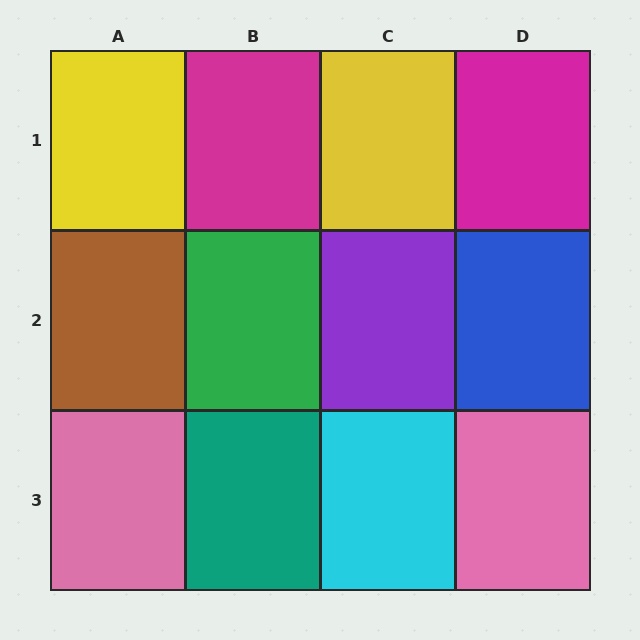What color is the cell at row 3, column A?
Pink.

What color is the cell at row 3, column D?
Pink.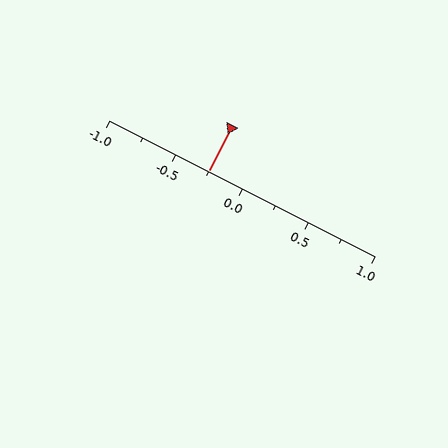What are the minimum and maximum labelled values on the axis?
The axis runs from -1.0 to 1.0.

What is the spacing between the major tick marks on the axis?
The major ticks are spaced 0.5 apart.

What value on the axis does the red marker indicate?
The marker indicates approximately -0.25.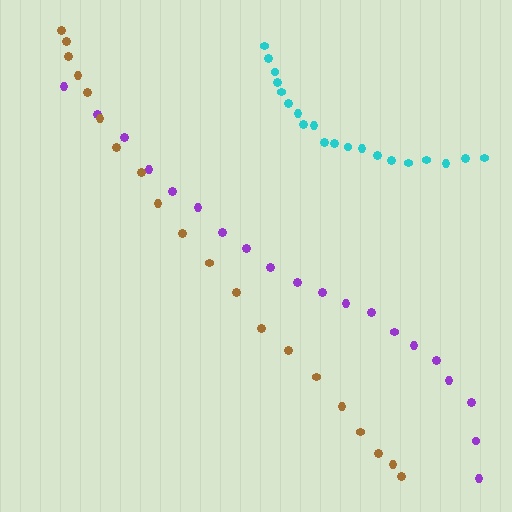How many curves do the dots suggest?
There are 3 distinct paths.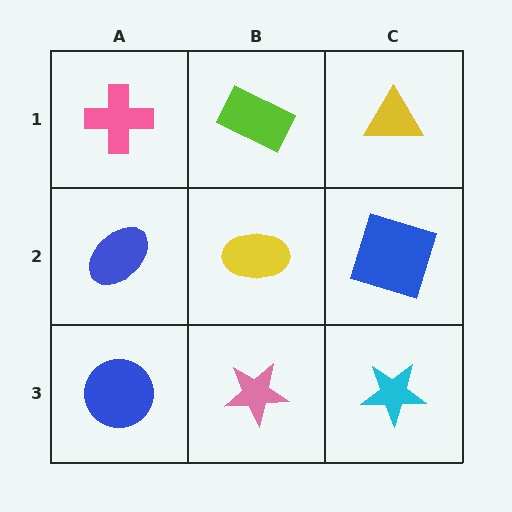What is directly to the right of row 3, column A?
A pink star.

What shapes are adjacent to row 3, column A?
A blue ellipse (row 2, column A), a pink star (row 3, column B).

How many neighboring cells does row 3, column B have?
3.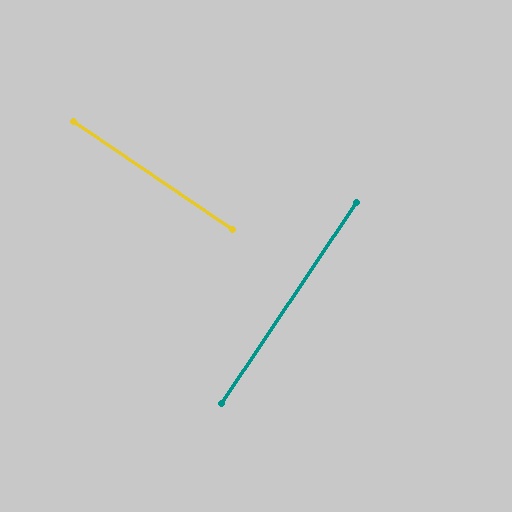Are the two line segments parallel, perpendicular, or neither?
Perpendicular — they meet at approximately 90°.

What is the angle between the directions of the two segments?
Approximately 90 degrees.